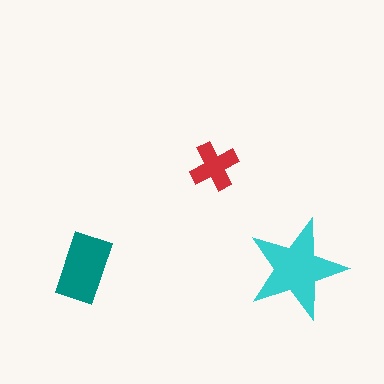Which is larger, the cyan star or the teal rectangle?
The cyan star.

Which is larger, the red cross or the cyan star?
The cyan star.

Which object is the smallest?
The red cross.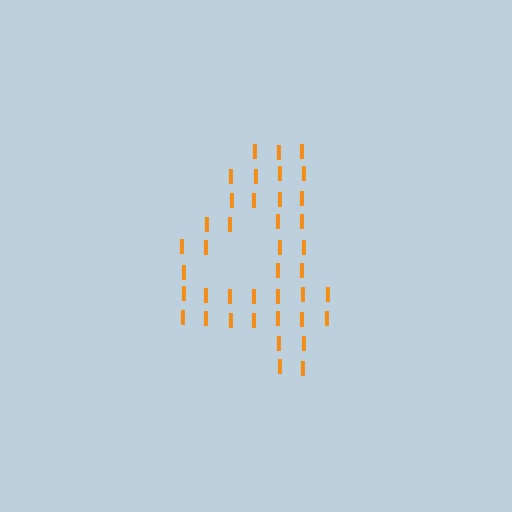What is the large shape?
The large shape is the digit 4.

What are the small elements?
The small elements are letter I's.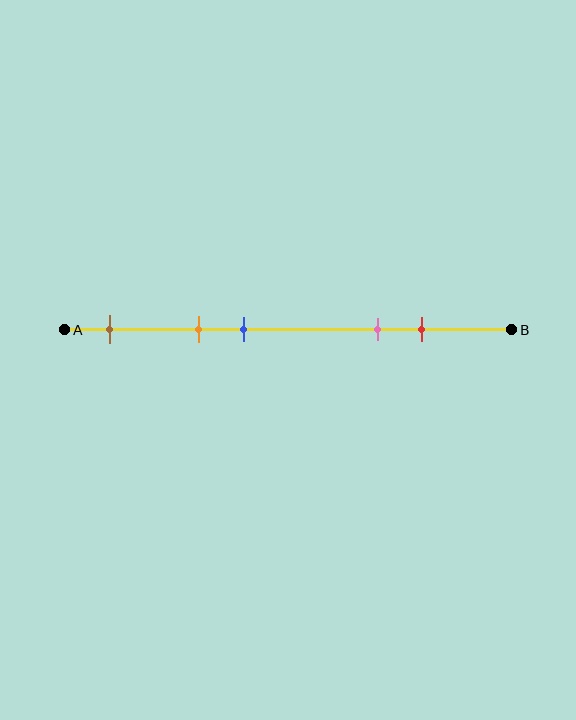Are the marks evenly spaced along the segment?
No, the marks are not evenly spaced.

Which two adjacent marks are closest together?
The orange and blue marks are the closest adjacent pair.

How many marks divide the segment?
There are 5 marks dividing the segment.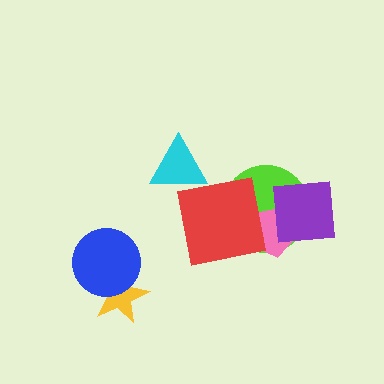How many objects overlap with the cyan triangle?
0 objects overlap with the cyan triangle.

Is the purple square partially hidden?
No, no other shape covers it.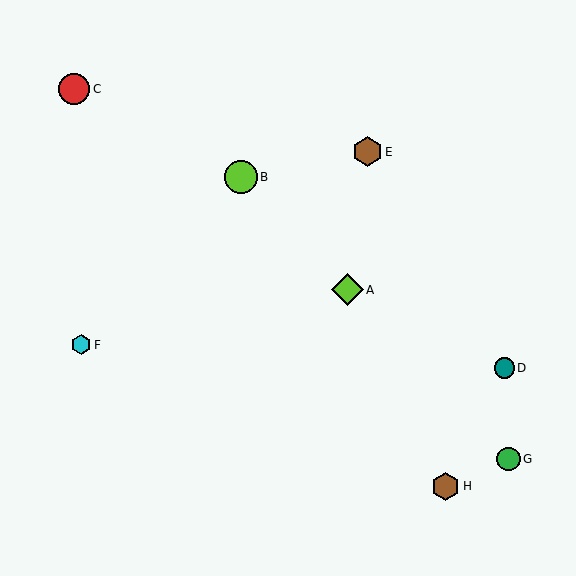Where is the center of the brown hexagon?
The center of the brown hexagon is at (446, 486).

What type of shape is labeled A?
Shape A is a lime diamond.